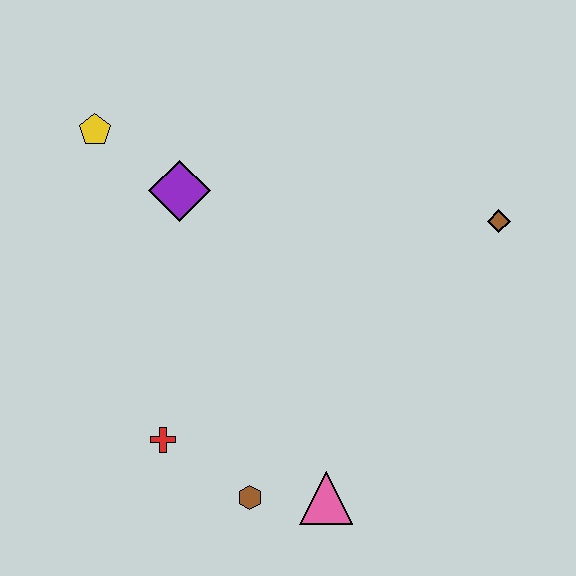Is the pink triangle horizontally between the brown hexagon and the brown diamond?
Yes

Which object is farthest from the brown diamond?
The yellow pentagon is farthest from the brown diamond.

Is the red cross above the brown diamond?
No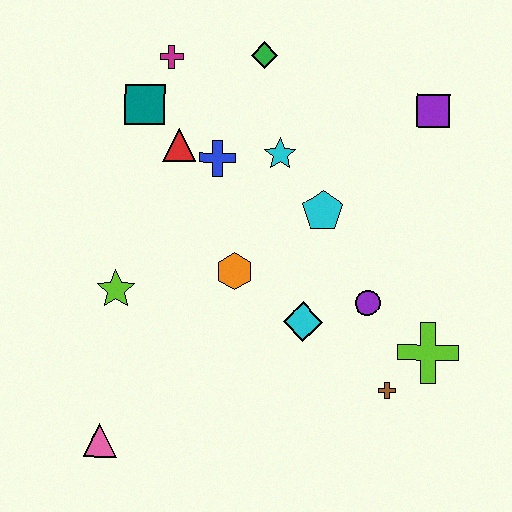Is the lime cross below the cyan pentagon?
Yes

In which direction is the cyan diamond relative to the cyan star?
The cyan diamond is below the cyan star.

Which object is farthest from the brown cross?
The magenta cross is farthest from the brown cross.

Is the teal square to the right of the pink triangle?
Yes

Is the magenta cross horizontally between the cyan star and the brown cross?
No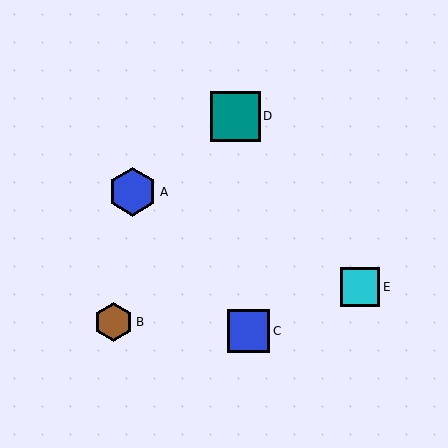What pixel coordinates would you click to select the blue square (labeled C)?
Click at (248, 331) to select the blue square C.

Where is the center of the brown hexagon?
The center of the brown hexagon is at (113, 322).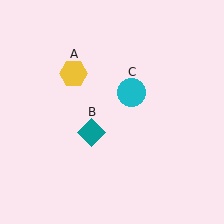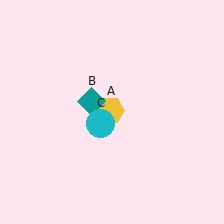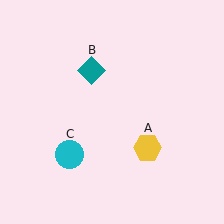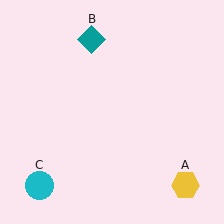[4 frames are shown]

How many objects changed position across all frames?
3 objects changed position: yellow hexagon (object A), teal diamond (object B), cyan circle (object C).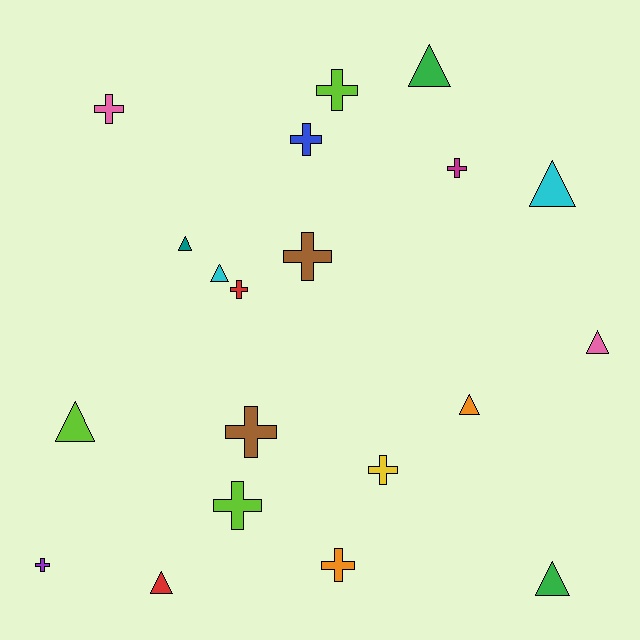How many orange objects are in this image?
There are 2 orange objects.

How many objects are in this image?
There are 20 objects.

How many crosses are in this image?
There are 11 crosses.